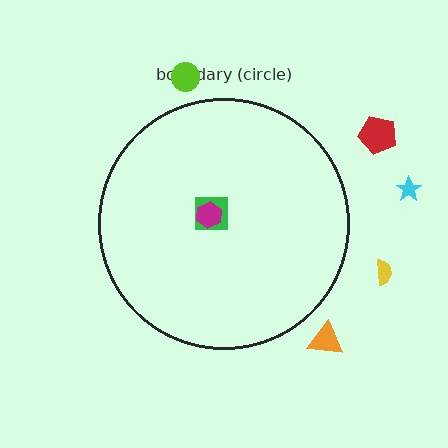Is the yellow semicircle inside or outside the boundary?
Outside.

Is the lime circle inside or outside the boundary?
Outside.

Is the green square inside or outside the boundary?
Inside.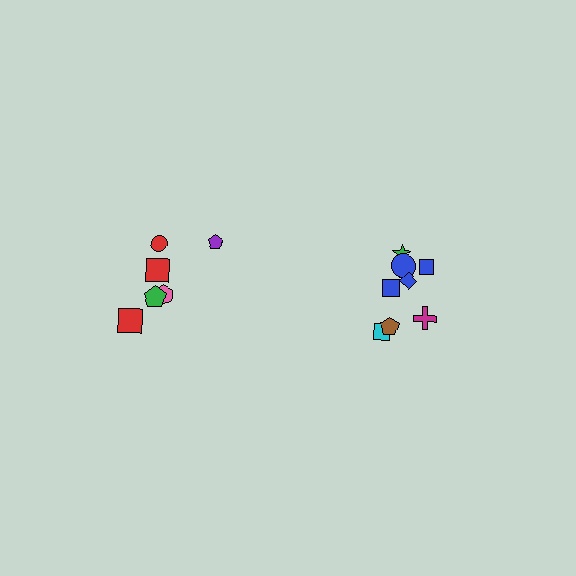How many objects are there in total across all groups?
There are 14 objects.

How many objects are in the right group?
There are 8 objects.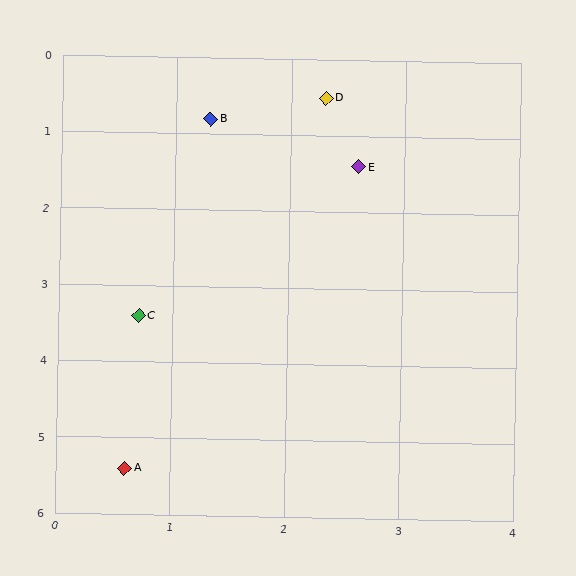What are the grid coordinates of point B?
Point B is at approximately (1.3, 0.8).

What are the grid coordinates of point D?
Point D is at approximately (2.3, 0.5).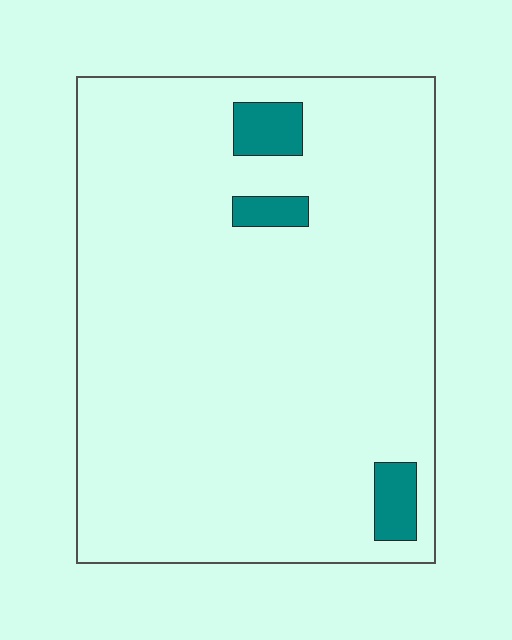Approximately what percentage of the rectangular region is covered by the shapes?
Approximately 5%.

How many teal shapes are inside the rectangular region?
3.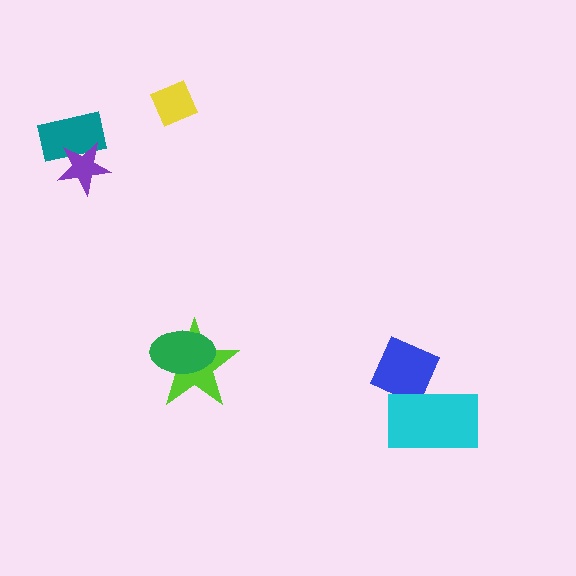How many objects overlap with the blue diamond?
1 object overlaps with the blue diamond.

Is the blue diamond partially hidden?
Yes, it is partially covered by another shape.